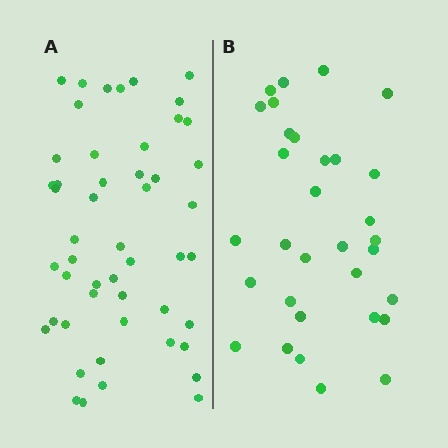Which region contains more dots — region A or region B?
Region A (the left region) has more dots.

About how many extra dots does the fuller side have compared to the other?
Region A has approximately 20 more dots than region B.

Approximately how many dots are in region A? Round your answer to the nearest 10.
About 50 dots.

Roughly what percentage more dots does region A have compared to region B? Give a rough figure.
About 55% more.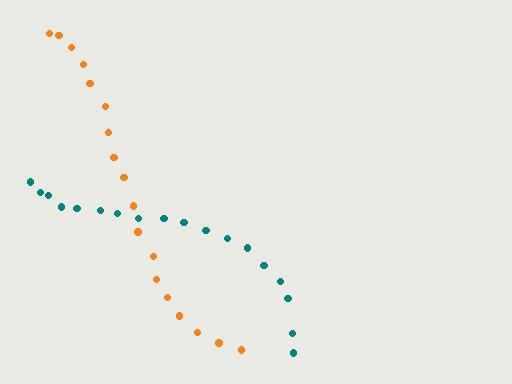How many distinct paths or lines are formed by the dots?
There are 2 distinct paths.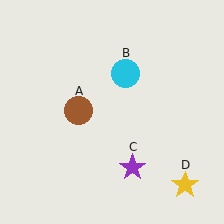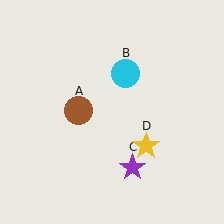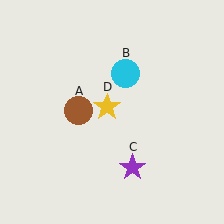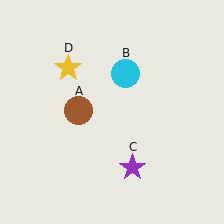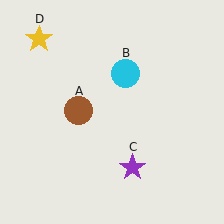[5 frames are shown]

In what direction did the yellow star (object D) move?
The yellow star (object D) moved up and to the left.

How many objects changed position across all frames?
1 object changed position: yellow star (object D).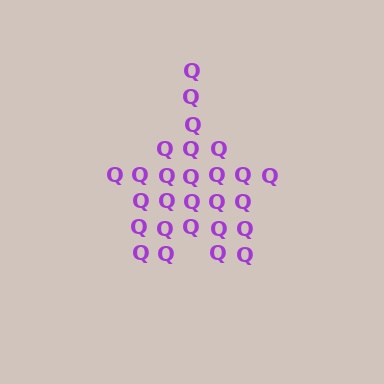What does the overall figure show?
The overall figure shows a star.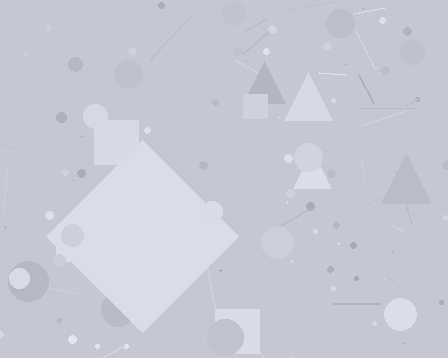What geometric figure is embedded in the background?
A diamond is embedded in the background.